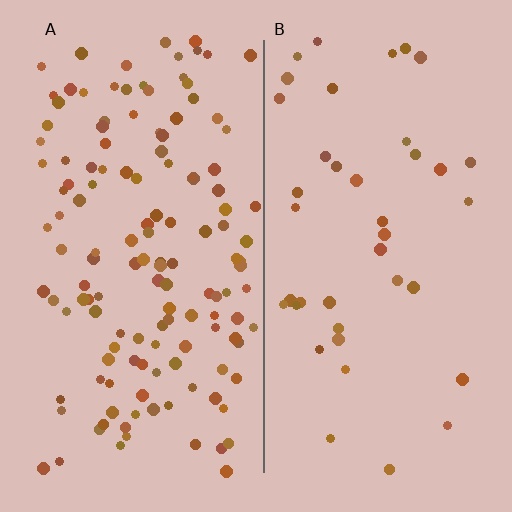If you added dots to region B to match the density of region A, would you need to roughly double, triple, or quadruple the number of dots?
Approximately triple.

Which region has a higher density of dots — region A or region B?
A (the left).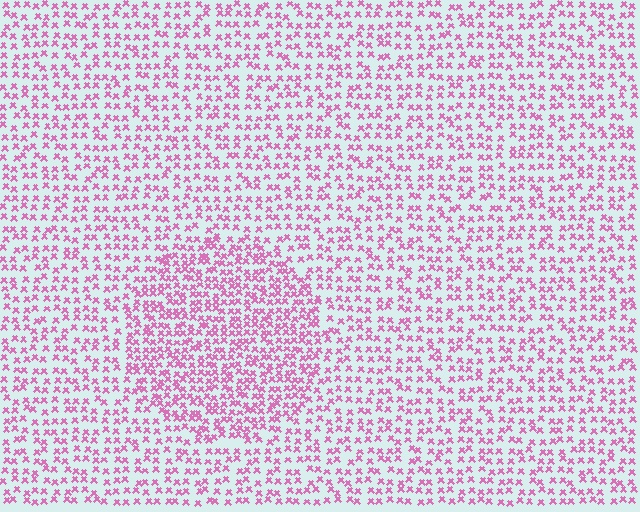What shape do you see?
I see a circle.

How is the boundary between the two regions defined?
The boundary is defined by a change in element density (approximately 1.7x ratio). All elements are the same color, size, and shape.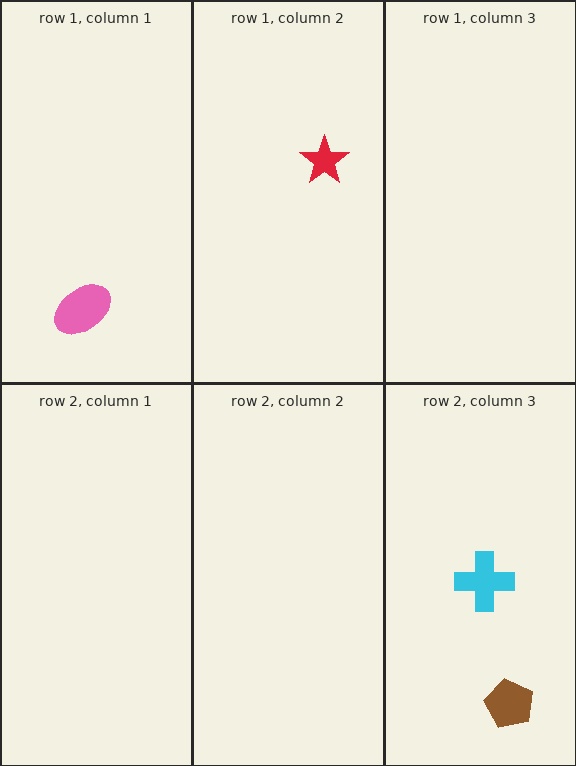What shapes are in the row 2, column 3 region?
The brown pentagon, the cyan cross.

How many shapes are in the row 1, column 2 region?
1.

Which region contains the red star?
The row 1, column 2 region.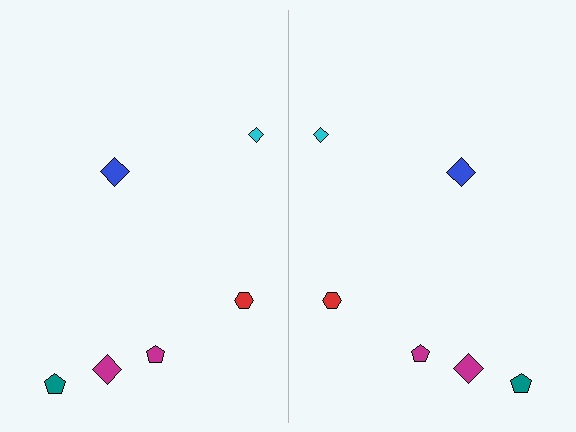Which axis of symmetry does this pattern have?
The pattern has a vertical axis of symmetry running through the center of the image.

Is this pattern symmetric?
Yes, this pattern has bilateral (reflection) symmetry.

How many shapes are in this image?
There are 12 shapes in this image.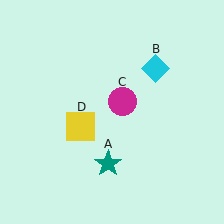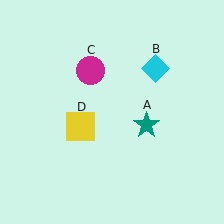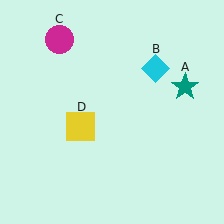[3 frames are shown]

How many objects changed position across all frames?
2 objects changed position: teal star (object A), magenta circle (object C).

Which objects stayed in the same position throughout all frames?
Cyan diamond (object B) and yellow square (object D) remained stationary.